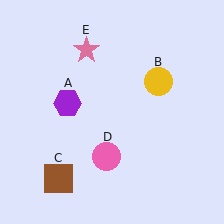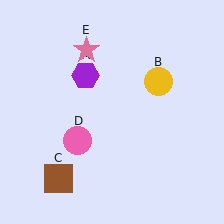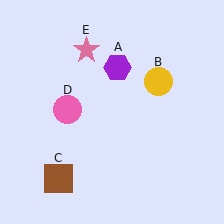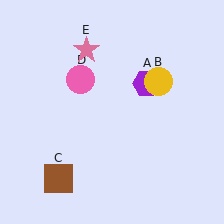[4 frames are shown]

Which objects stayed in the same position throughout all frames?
Yellow circle (object B) and brown square (object C) and pink star (object E) remained stationary.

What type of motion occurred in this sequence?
The purple hexagon (object A), pink circle (object D) rotated clockwise around the center of the scene.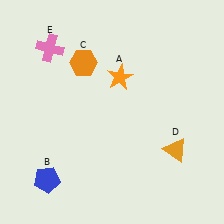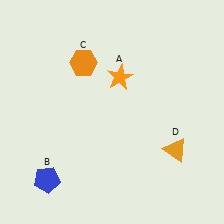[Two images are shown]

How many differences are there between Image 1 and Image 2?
There is 1 difference between the two images.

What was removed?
The pink cross (E) was removed in Image 2.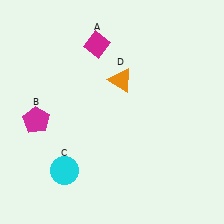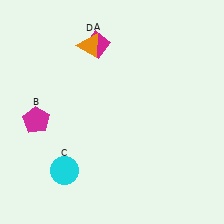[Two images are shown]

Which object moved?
The orange triangle (D) moved up.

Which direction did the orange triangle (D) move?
The orange triangle (D) moved up.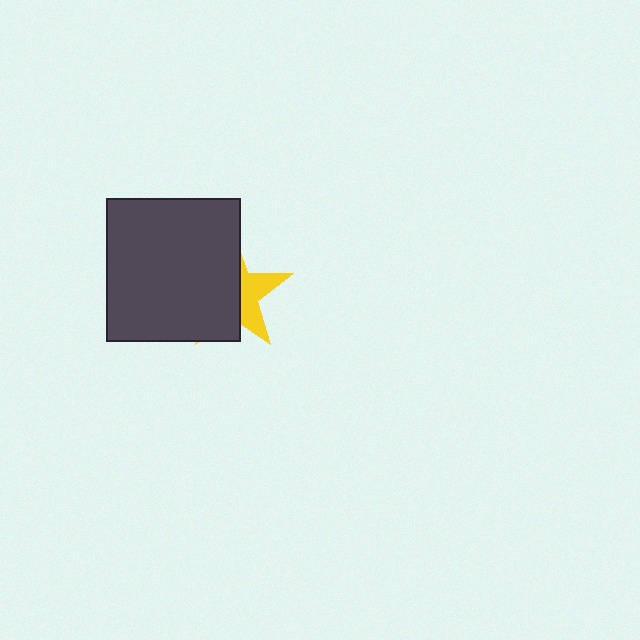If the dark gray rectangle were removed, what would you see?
You would see the complete yellow star.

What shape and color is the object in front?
The object in front is a dark gray rectangle.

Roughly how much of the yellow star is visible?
A small part of it is visible (roughly 36%).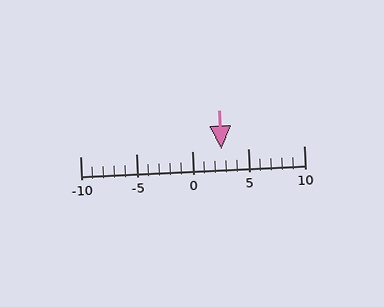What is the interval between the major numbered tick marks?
The major tick marks are spaced 5 units apart.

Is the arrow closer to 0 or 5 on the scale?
The arrow is closer to 5.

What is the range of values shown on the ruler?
The ruler shows values from -10 to 10.